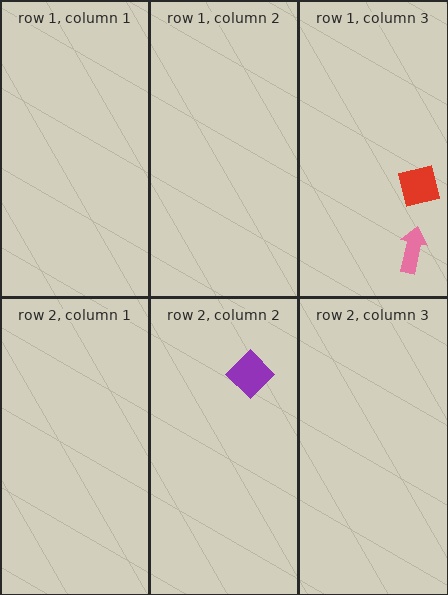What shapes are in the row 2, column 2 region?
The purple diamond.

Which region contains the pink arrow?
The row 1, column 3 region.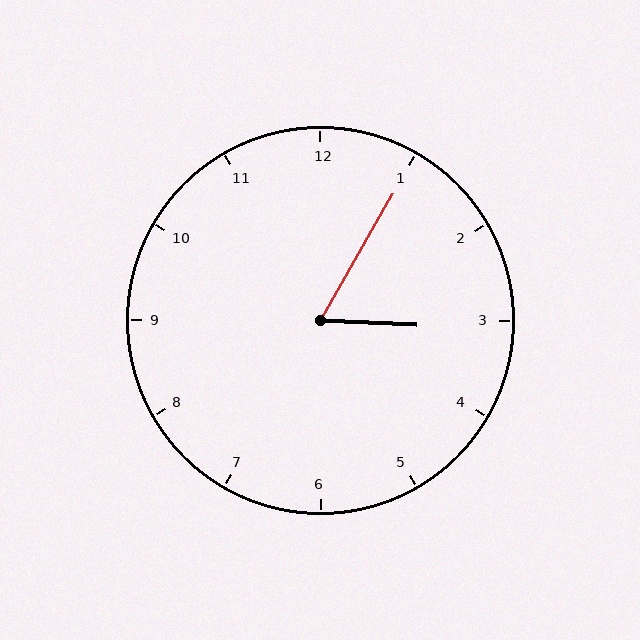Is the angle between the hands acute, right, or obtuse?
It is acute.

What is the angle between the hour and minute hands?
Approximately 62 degrees.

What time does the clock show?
3:05.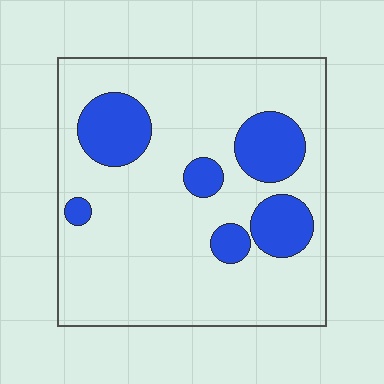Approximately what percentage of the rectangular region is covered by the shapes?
Approximately 20%.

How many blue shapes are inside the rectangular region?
6.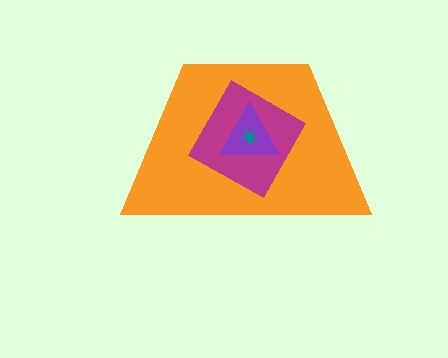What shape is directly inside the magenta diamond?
The purple triangle.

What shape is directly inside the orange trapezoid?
The magenta diamond.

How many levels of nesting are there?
4.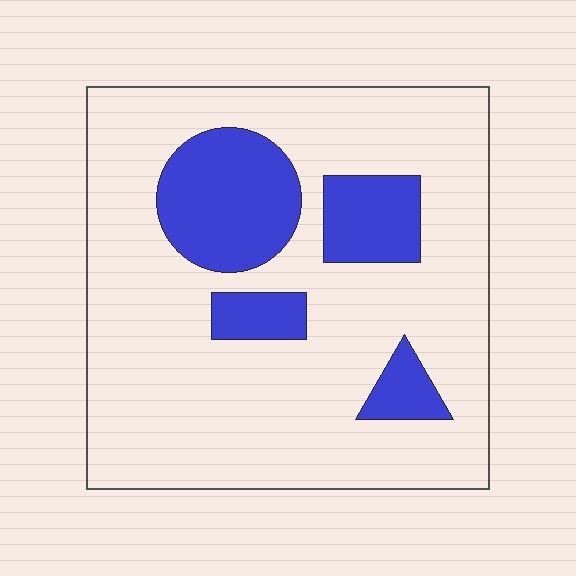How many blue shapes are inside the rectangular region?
4.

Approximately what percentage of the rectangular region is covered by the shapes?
Approximately 20%.